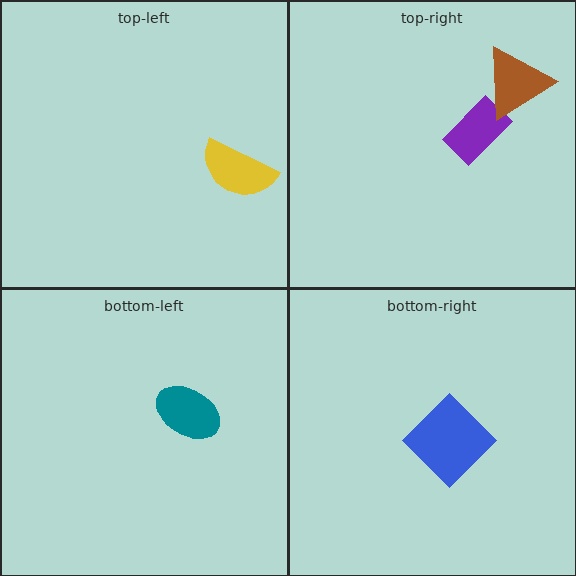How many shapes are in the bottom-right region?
1.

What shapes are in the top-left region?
The yellow semicircle.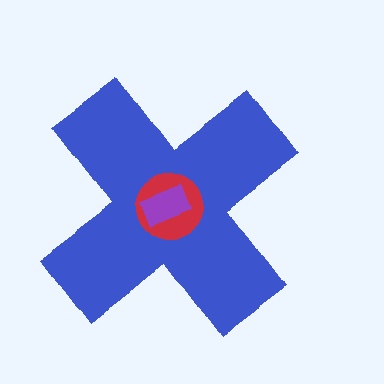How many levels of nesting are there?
3.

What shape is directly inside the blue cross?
The red circle.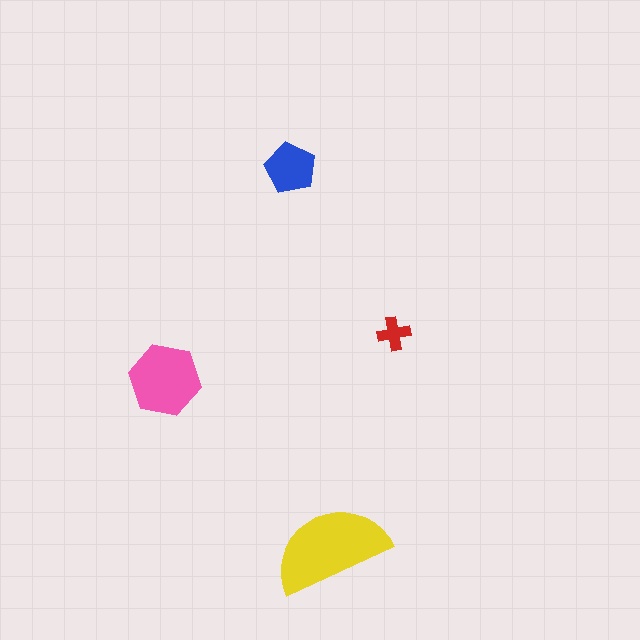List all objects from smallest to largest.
The red cross, the blue pentagon, the pink hexagon, the yellow semicircle.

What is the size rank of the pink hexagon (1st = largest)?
2nd.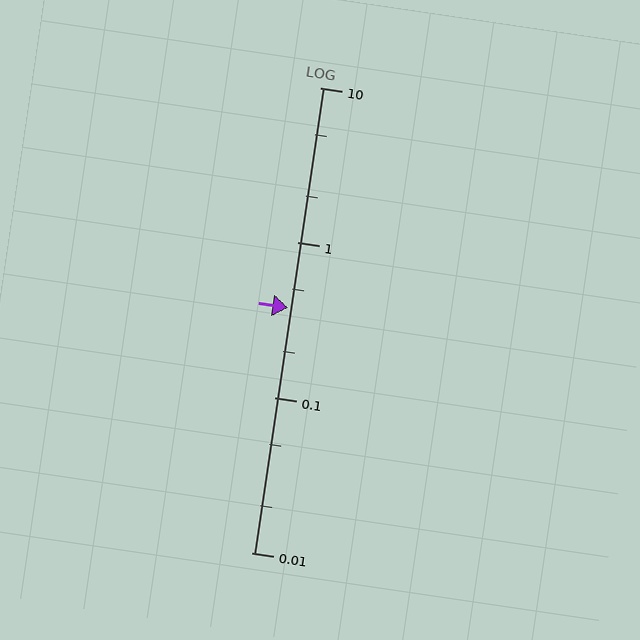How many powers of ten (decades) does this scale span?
The scale spans 3 decades, from 0.01 to 10.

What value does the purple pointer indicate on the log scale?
The pointer indicates approximately 0.38.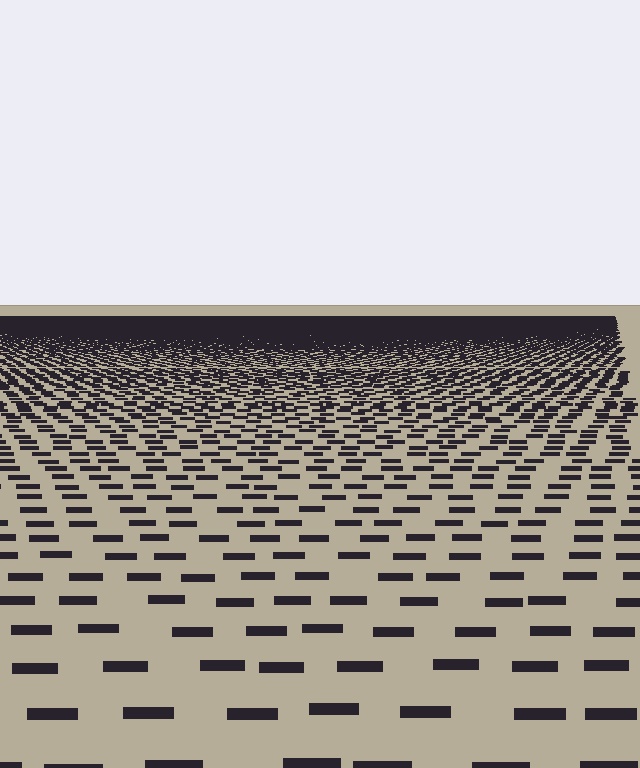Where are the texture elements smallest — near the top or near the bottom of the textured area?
Near the top.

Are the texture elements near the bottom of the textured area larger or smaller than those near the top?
Larger. Near the bottom, elements are closer to the viewer and appear at a bigger on-screen size.